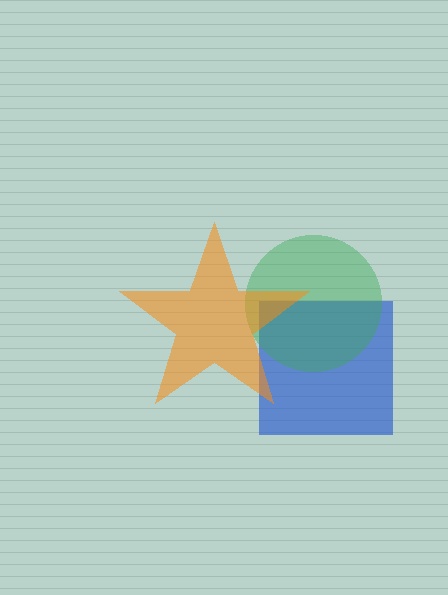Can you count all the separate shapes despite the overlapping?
Yes, there are 3 separate shapes.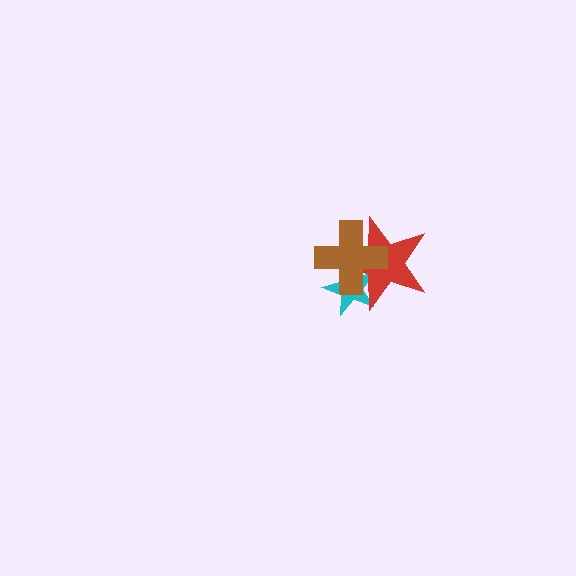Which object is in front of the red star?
The brown cross is in front of the red star.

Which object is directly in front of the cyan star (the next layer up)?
The red star is directly in front of the cyan star.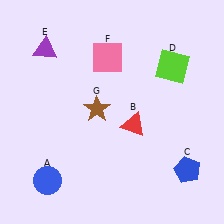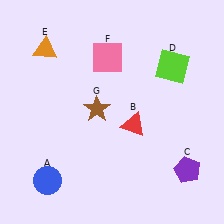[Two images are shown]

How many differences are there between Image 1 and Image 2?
There are 2 differences between the two images.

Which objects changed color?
C changed from blue to purple. E changed from purple to orange.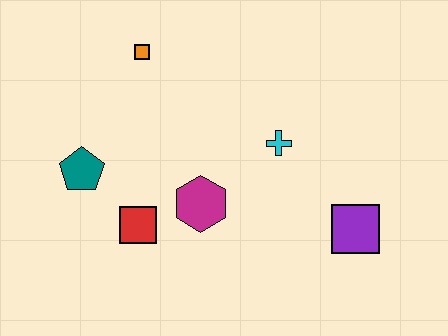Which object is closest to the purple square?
The cyan cross is closest to the purple square.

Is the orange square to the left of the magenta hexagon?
Yes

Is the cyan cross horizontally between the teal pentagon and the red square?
No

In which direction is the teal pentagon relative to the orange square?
The teal pentagon is below the orange square.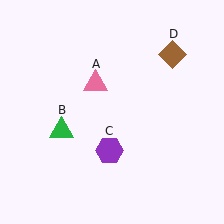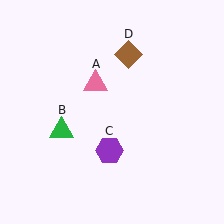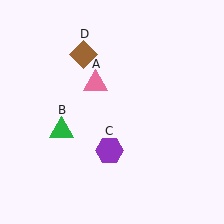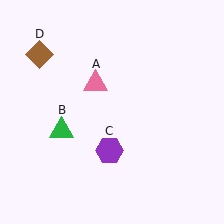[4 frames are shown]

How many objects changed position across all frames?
1 object changed position: brown diamond (object D).